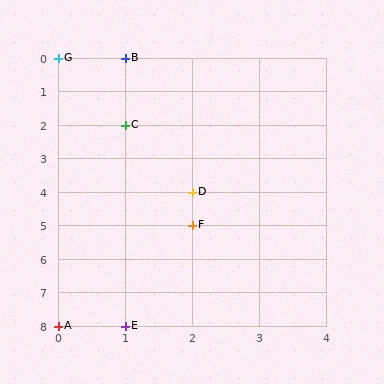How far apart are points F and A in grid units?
Points F and A are 2 columns and 3 rows apart (about 3.6 grid units diagonally).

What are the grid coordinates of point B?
Point B is at grid coordinates (1, 0).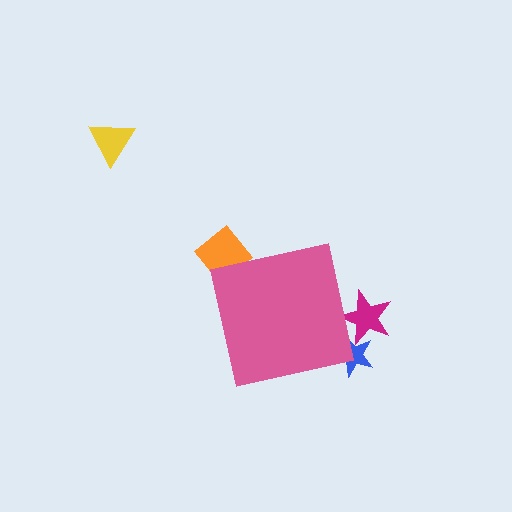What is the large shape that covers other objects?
A pink square.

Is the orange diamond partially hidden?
Yes, the orange diamond is partially hidden behind the pink square.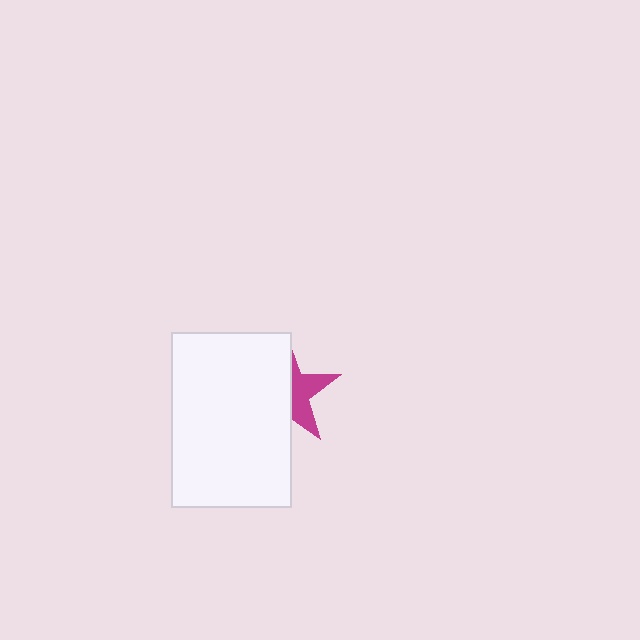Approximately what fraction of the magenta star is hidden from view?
Roughly 59% of the magenta star is hidden behind the white rectangle.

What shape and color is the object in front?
The object in front is a white rectangle.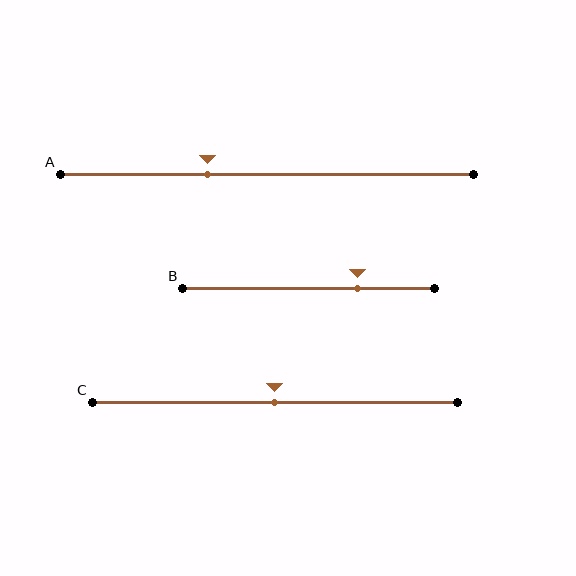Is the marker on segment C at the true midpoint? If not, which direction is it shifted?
Yes, the marker on segment C is at the true midpoint.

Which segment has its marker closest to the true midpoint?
Segment C has its marker closest to the true midpoint.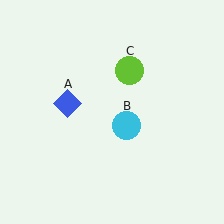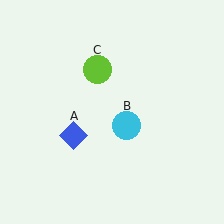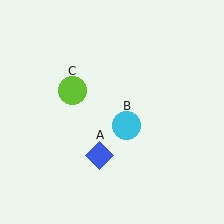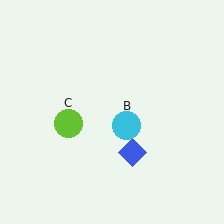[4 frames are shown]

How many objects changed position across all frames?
2 objects changed position: blue diamond (object A), lime circle (object C).